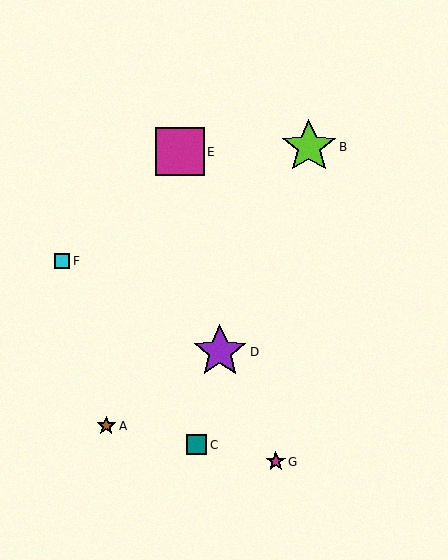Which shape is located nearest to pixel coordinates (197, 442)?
The teal square (labeled C) at (197, 445) is nearest to that location.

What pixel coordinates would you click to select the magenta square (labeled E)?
Click at (180, 152) to select the magenta square E.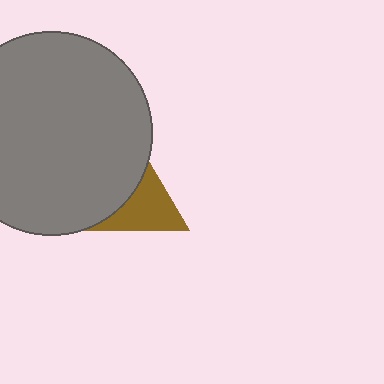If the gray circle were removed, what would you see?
You would see the complete brown triangle.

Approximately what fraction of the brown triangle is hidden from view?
Roughly 56% of the brown triangle is hidden behind the gray circle.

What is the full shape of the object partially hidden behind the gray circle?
The partially hidden object is a brown triangle.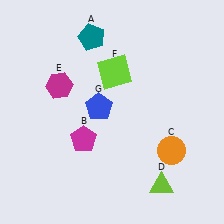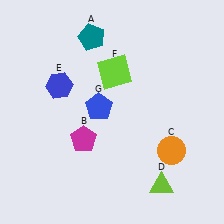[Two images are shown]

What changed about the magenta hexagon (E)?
In Image 1, E is magenta. In Image 2, it changed to blue.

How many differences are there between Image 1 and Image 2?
There is 1 difference between the two images.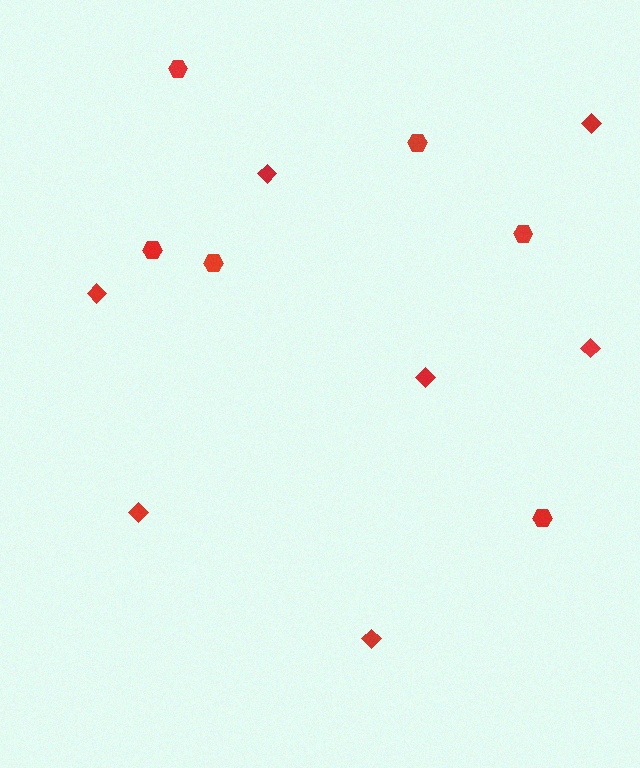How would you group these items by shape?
There are 2 groups: one group of hexagons (6) and one group of diamonds (7).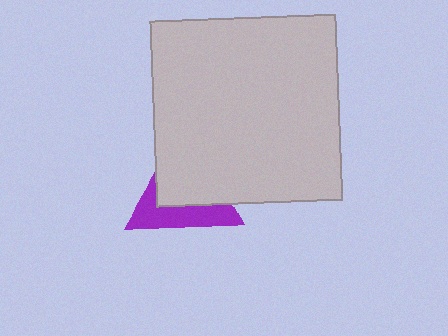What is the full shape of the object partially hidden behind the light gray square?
The partially hidden object is a purple triangle.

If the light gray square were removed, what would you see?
You would see the complete purple triangle.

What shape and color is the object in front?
The object in front is a light gray square.